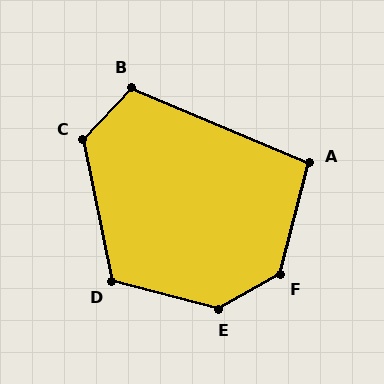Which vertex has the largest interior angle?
E, at approximately 136 degrees.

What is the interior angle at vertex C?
Approximately 126 degrees (obtuse).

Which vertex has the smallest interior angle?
A, at approximately 98 degrees.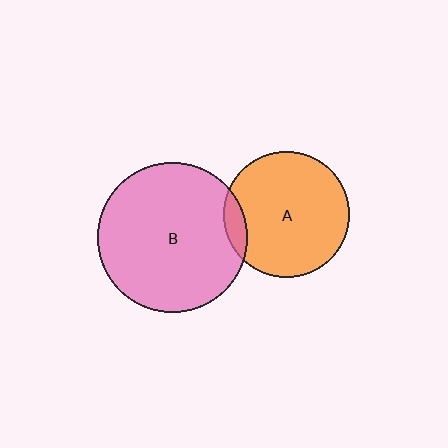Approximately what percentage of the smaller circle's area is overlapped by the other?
Approximately 10%.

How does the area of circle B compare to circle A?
Approximately 1.4 times.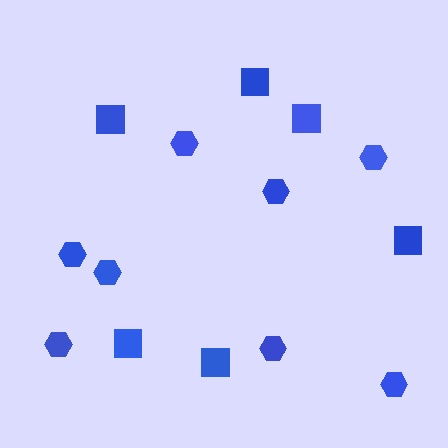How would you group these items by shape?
There are 2 groups: one group of hexagons (8) and one group of squares (6).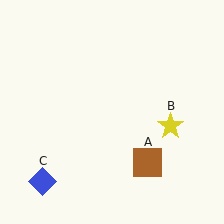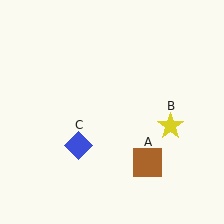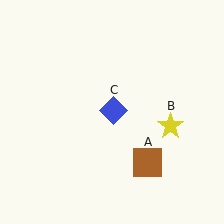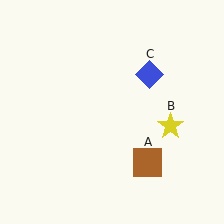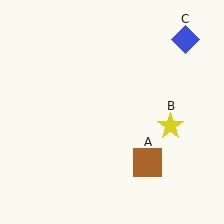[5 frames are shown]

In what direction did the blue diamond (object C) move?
The blue diamond (object C) moved up and to the right.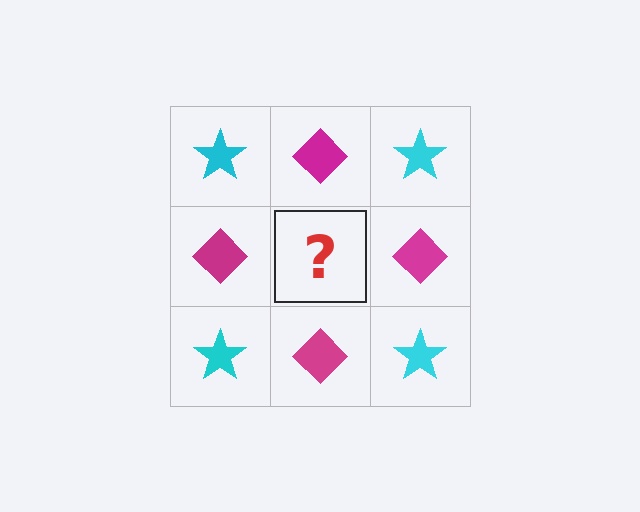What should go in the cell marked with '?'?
The missing cell should contain a cyan star.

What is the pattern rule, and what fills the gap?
The rule is that it alternates cyan star and magenta diamond in a checkerboard pattern. The gap should be filled with a cyan star.